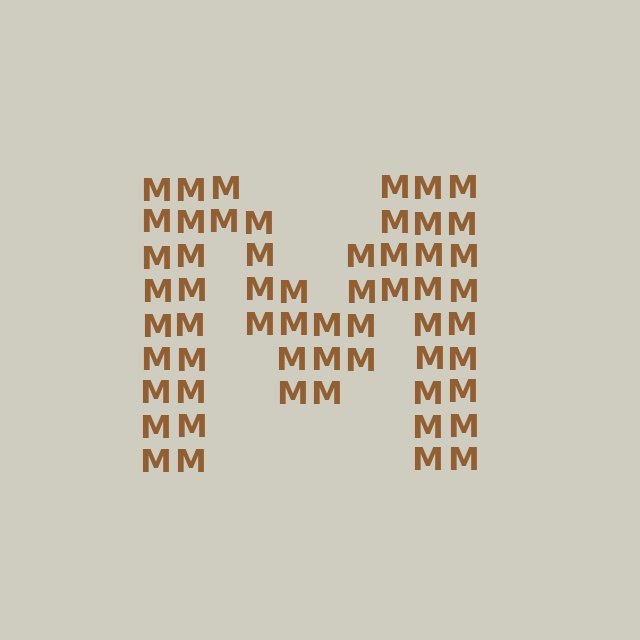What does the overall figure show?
The overall figure shows the letter M.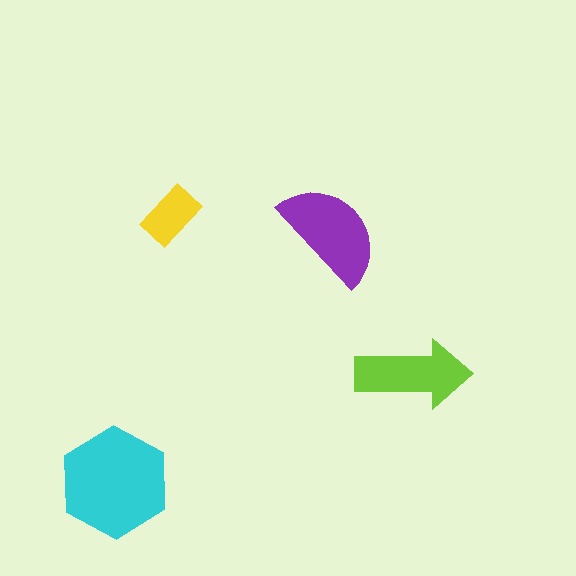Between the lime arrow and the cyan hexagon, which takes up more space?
The cyan hexagon.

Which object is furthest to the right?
The lime arrow is rightmost.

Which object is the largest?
The cyan hexagon.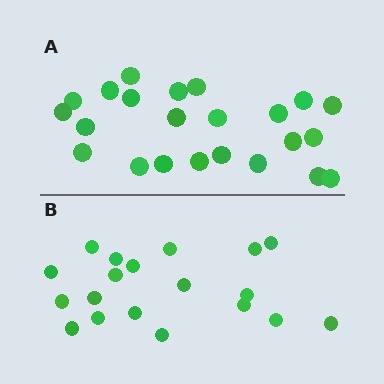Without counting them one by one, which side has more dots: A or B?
Region A (the top region) has more dots.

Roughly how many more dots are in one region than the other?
Region A has about 4 more dots than region B.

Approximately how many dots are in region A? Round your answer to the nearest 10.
About 20 dots. (The exact count is 23, which rounds to 20.)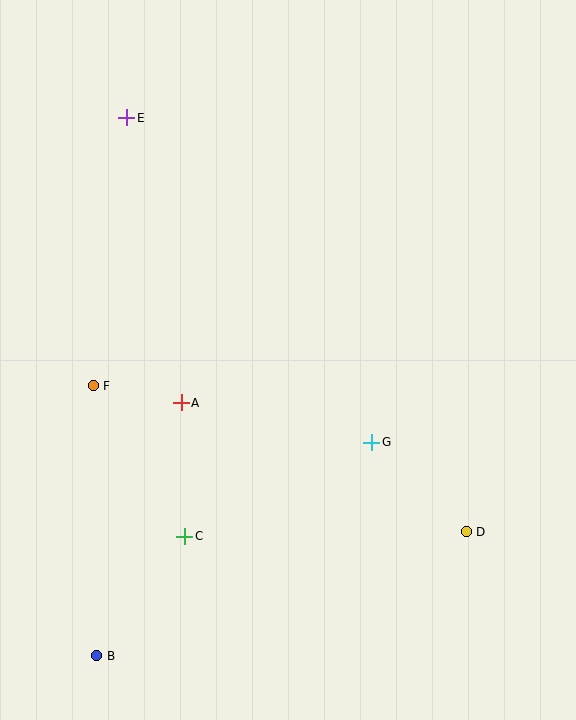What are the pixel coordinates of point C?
Point C is at (185, 536).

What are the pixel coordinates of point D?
Point D is at (466, 532).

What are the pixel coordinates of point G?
Point G is at (372, 442).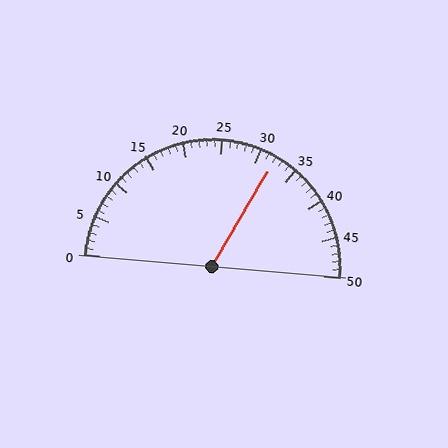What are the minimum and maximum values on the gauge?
The gauge ranges from 0 to 50.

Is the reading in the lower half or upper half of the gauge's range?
The reading is in the upper half of the range (0 to 50).